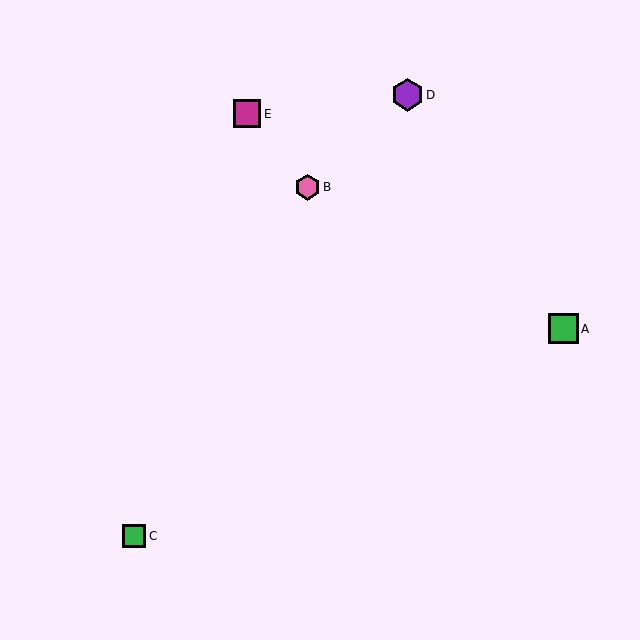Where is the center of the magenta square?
The center of the magenta square is at (247, 114).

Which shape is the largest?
The purple hexagon (labeled D) is the largest.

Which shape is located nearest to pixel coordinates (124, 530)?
The green square (labeled C) at (134, 536) is nearest to that location.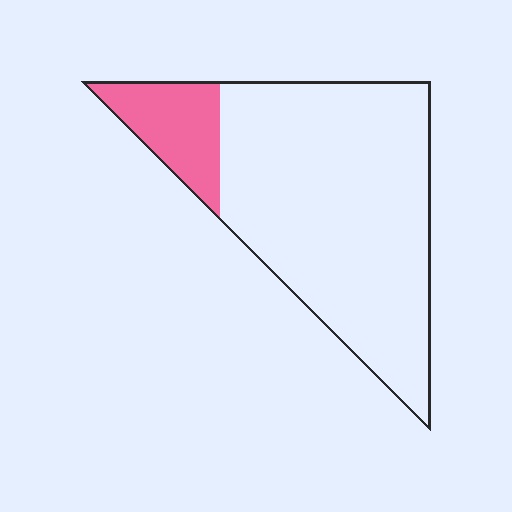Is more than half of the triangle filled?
No.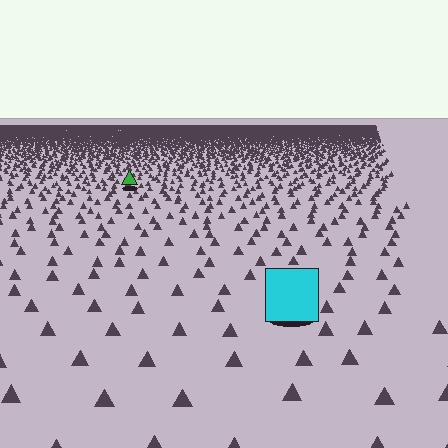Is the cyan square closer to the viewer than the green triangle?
Yes. The cyan square is closer — you can tell from the texture gradient: the ground texture is coarser near it.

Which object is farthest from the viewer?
The green triangle is farthest from the viewer. It appears smaller and the ground texture around it is denser.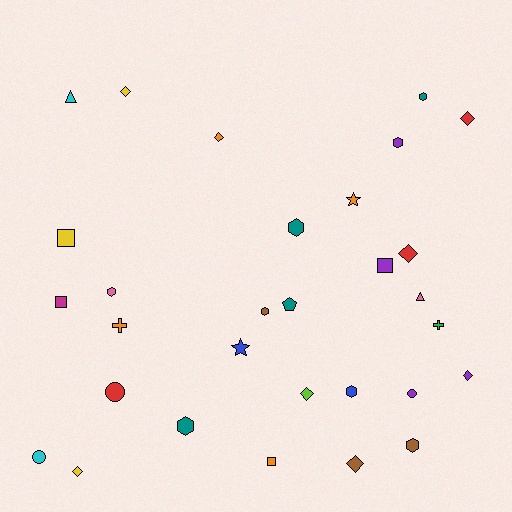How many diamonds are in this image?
There are 8 diamonds.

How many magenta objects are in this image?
There is 1 magenta object.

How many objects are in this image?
There are 30 objects.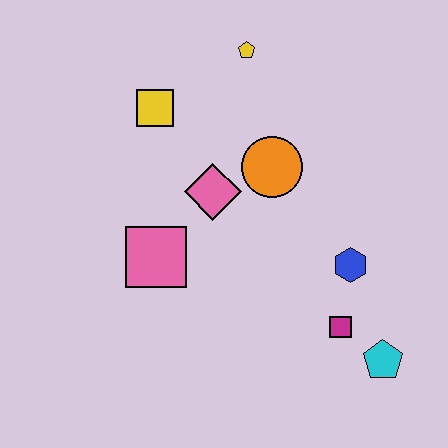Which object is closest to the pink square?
The pink diamond is closest to the pink square.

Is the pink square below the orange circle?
Yes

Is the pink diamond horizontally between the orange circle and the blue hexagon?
No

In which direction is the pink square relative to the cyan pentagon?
The pink square is to the left of the cyan pentagon.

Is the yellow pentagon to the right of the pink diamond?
Yes